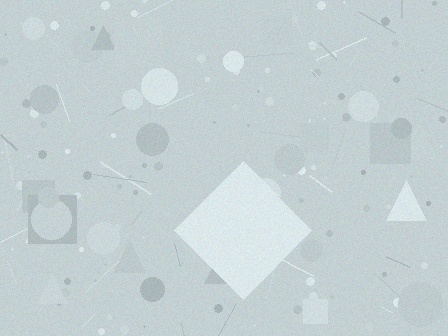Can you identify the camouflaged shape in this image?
The camouflaged shape is a diamond.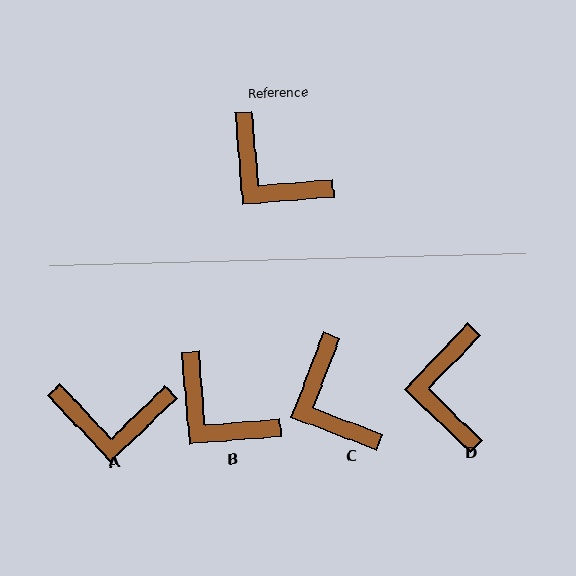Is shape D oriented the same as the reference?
No, it is off by about 48 degrees.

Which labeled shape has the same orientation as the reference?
B.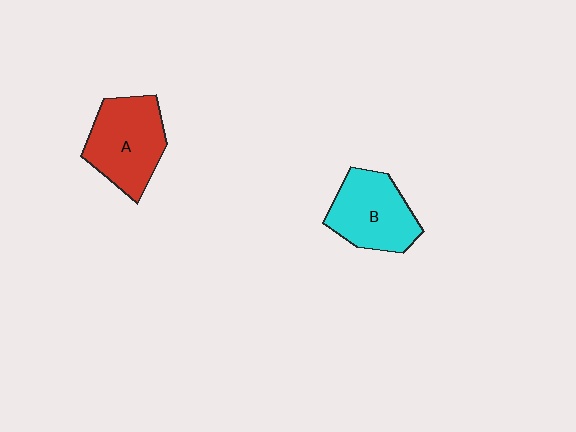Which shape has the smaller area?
Shape B (cyan).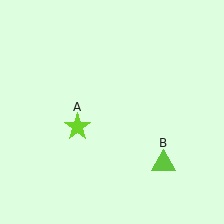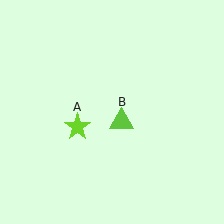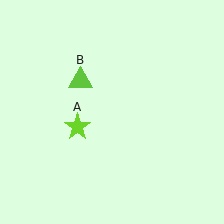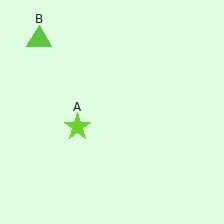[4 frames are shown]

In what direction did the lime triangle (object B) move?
The lime triangle (object B) moved up and to the left.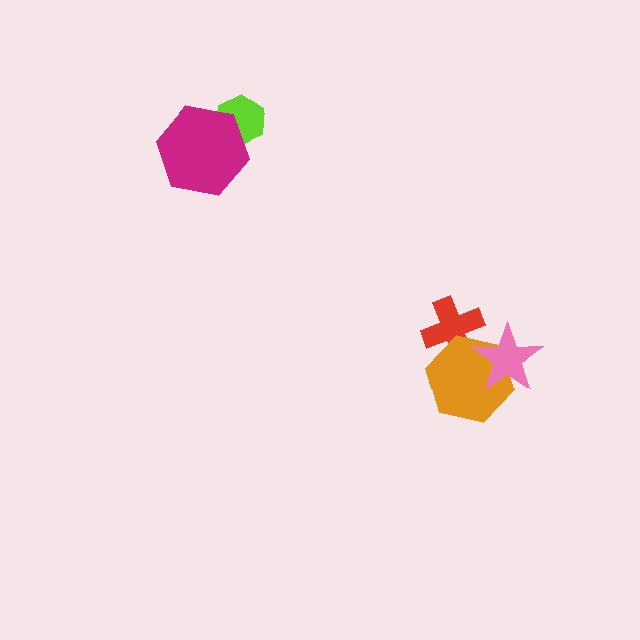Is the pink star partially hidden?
No, no other shape covers it.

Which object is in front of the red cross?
The orange hexagon is in front of the red cross.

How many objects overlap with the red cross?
1 object overlaps with the red cross.